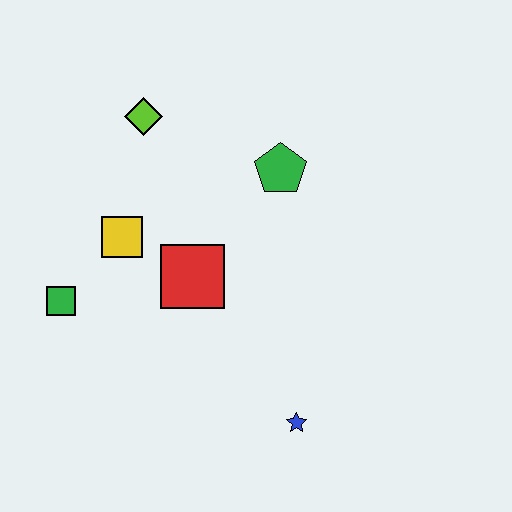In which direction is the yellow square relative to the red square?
The yellow square is to the left of the red square.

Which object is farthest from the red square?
The blue star is farthest from the red square.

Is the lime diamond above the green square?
Yes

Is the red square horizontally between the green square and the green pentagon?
Yes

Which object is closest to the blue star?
The red square is closest to the blue star.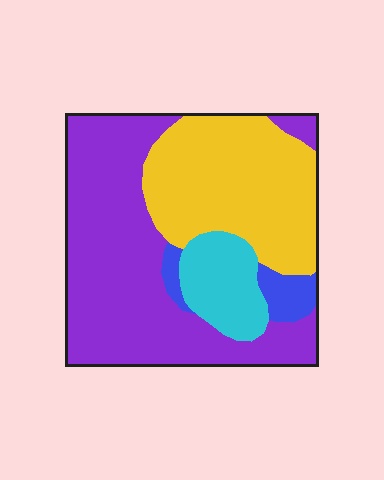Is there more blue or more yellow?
Yellow.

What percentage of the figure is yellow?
Yellow covers about 35% of the figure.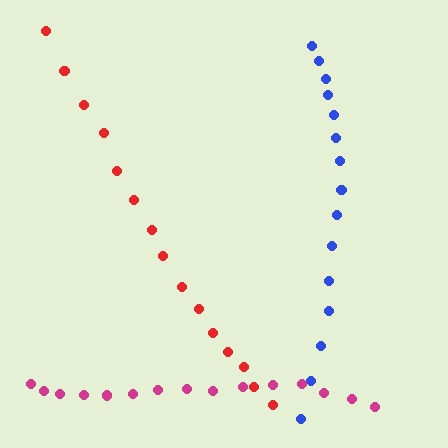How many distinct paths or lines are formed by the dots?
There are 3 distinct paths.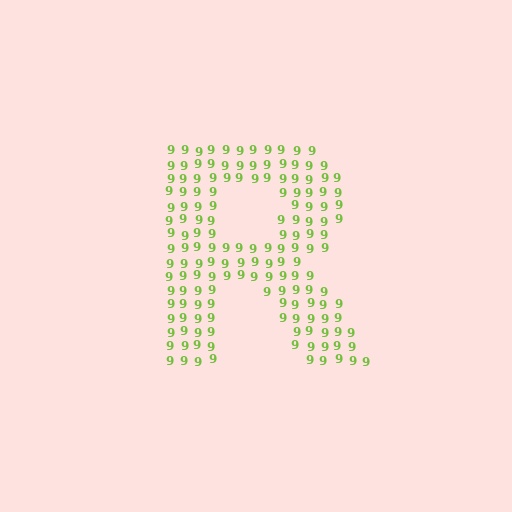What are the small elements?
The small elements are digit 9's.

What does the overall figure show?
The overall figure shows the letter R.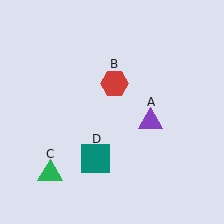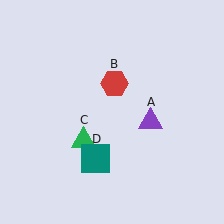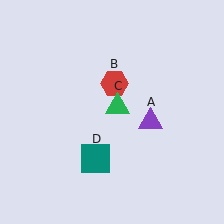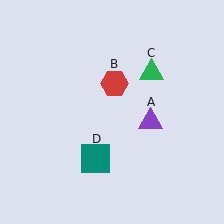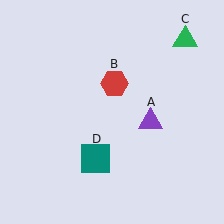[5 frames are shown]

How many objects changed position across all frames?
1 object changed position: green triangle (object C).